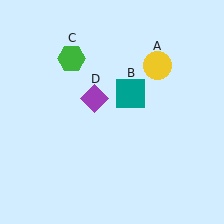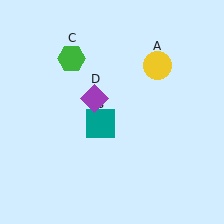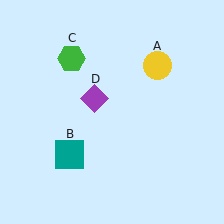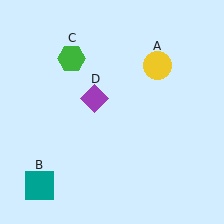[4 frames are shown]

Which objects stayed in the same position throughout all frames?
Yellow circle (object A) and green hexagon (object C) and purple diamond (object D) remained stationary.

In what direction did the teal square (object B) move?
The teal square (object B) moved down and to the left.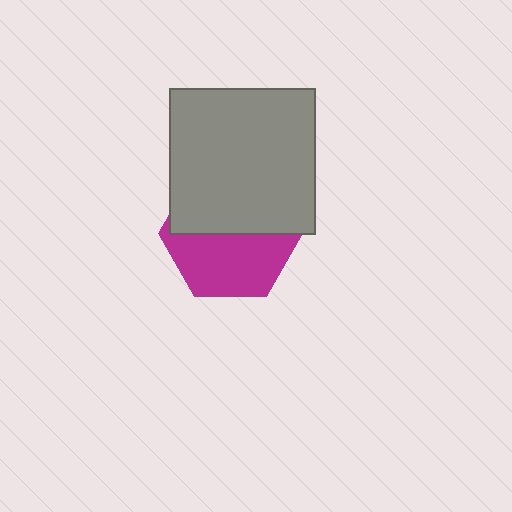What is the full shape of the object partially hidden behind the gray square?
The partially hidden object is a magenta hexagon.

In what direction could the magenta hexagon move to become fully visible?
The magenta hexagon could move down. That would shift it out from behind the gray square entirely.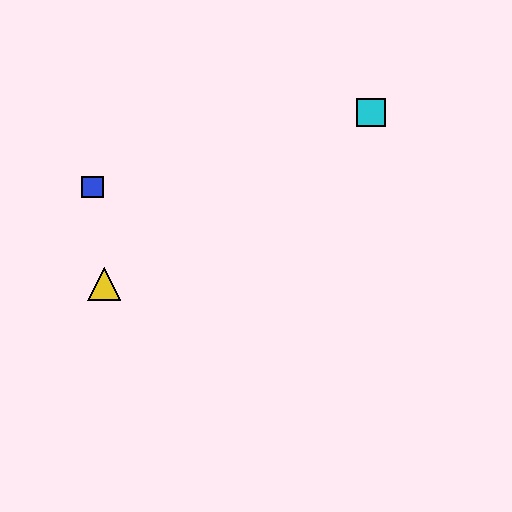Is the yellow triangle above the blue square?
No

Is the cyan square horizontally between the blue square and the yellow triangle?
No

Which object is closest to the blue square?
The yellow triangle is closest to the blue square.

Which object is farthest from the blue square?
The cyan square is farthest from the blue square.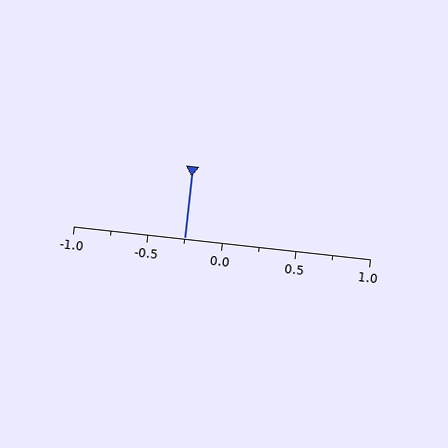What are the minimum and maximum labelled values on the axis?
The axis runs from -1.0 to 1.0.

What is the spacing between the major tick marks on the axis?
The major ticks are spaced 0.5 apart.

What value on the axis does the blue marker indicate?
The marker indicates approximately -0.25.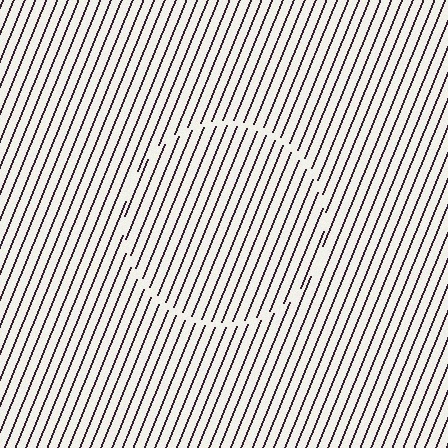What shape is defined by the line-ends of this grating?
An illusory circle. The interior of the shape contains the same grating, shifted by half a period — the contour is defined by the phase discontinuity where line-ends from the inner and outer gratings abut.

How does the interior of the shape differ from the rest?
The interior of the shape contains the same grating, shifted by half a period — the contour is defined by the phase discontinuity where line-ends from the inner and outer gratings abut.